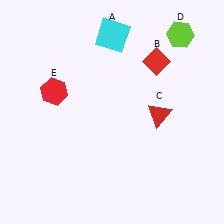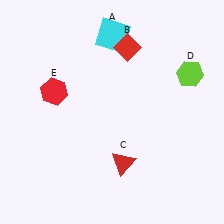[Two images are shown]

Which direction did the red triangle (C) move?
The red triangle (C) moved down.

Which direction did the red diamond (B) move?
The red diamond (B) moved left.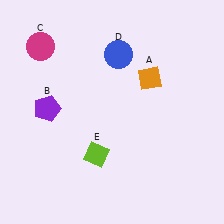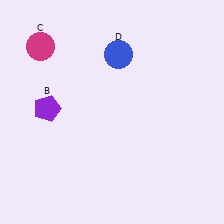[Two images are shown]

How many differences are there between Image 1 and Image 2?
There are 2 differences between the two images.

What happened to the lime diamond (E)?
The lime diamond (E) was removed in Image 2. It was in the bottom-left area of Image 1.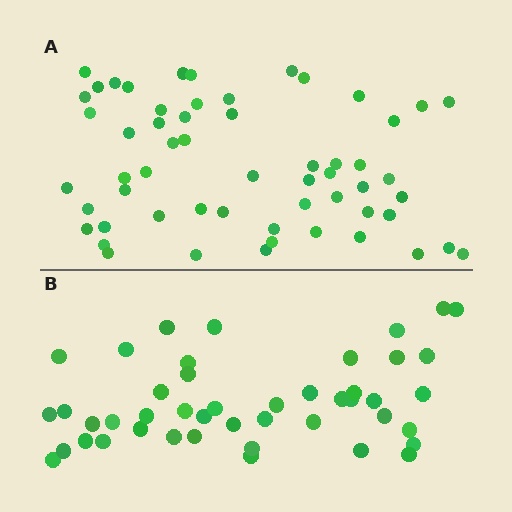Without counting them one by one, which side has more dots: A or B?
Region A (the top region) has more dots.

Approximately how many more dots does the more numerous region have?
Region A has roughly 12 or so more dots than region B.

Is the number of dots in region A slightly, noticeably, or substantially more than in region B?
Region A has noticeably more, but not dramatically so. The ratio is roughly 1.3 to 1.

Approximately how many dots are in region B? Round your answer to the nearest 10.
About 40 dots. (The exact count is 45, which rounds to 40.)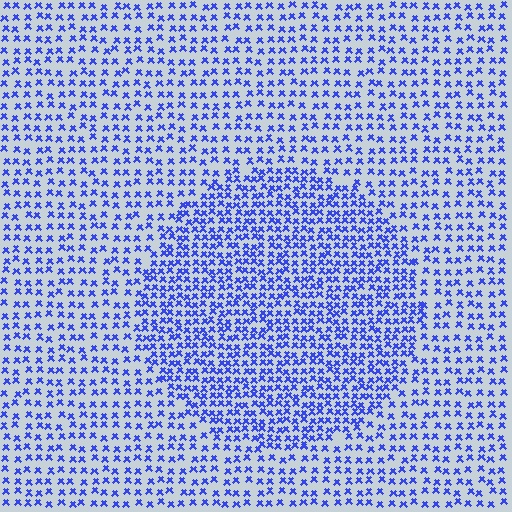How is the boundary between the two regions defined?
The boundary is defined by a change in element density (approximately 1.8x ratio). All elements are the same color, size, and shape.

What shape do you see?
I see a circle.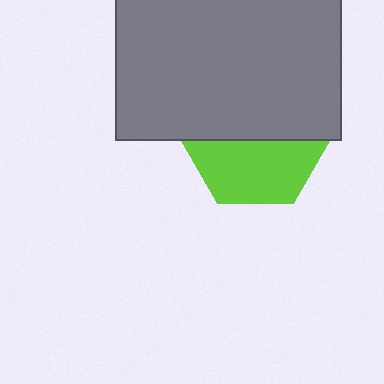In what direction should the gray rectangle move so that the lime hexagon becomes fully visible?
The gray rectangle should move up. That is the shortest direction to clear the overlap and leave the lime hexagon fully visible.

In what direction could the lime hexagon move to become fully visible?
The lime hexagon could move down. That would shift it out from behind the gray rectangle entirely.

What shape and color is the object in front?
The object in front is a gray rectangle.